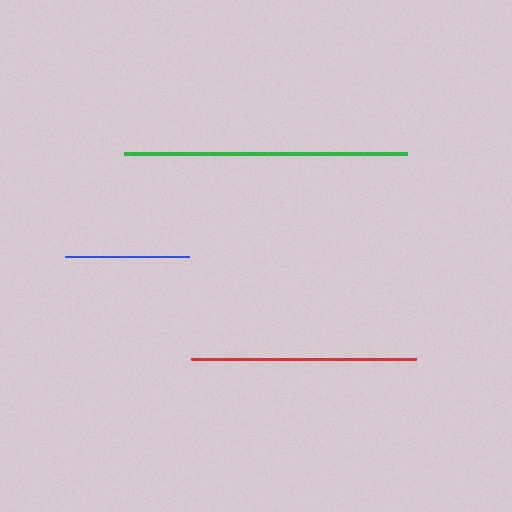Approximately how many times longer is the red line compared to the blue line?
The red line is approximately 1.8 times the length of the blue line.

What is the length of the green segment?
The green segment is approximately 283 pixels long.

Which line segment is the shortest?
The blue line is the shortest at approximately 124 pixels.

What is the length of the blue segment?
The blue segment is approximately 124 pixels long.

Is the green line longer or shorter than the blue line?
The green line is longer than the blue line.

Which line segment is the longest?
The green line is the longest at approximately 283 pixels.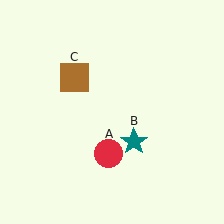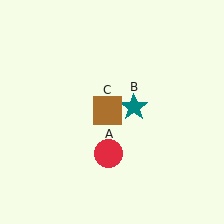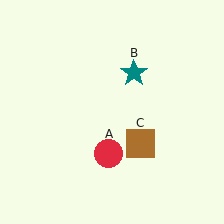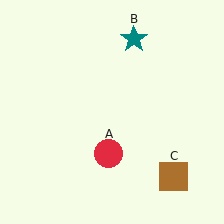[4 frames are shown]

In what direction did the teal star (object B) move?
The teal star (object B) moved up.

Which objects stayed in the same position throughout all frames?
Red circle (object A) remained stationary.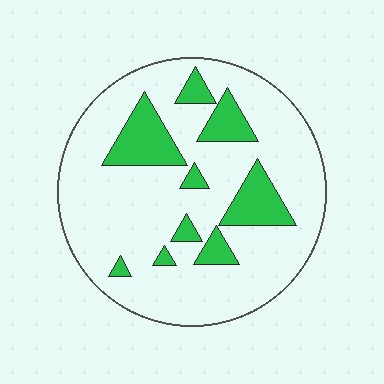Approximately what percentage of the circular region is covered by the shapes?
Approximately 20%.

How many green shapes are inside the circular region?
9.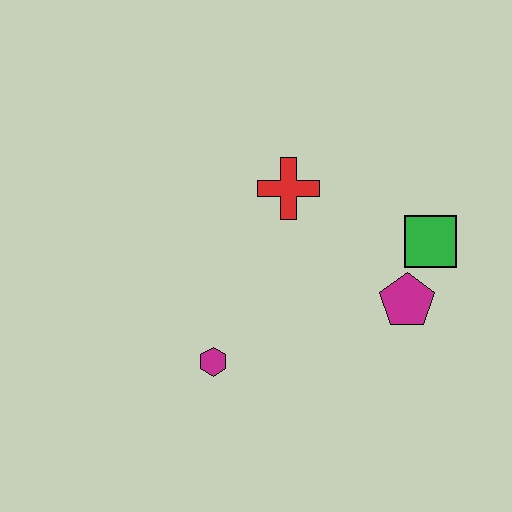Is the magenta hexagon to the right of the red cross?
No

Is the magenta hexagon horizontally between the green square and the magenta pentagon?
No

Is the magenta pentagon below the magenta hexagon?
No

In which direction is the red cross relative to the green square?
The red cross is to the left of the green square.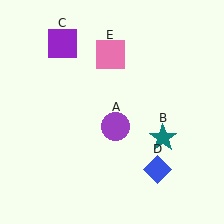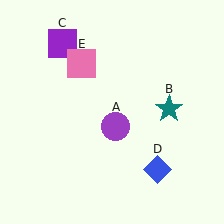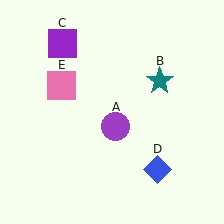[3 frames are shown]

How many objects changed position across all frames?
2 objects changed position: teal star (object B), pink square (object E).